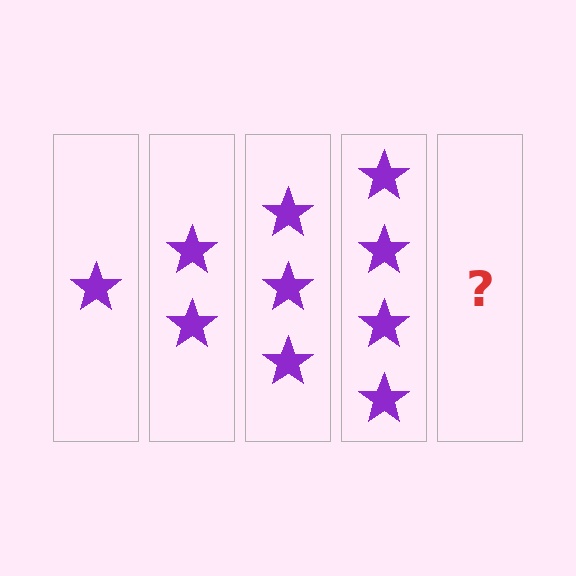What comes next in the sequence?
The next element should be 5 stars.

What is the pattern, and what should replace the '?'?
The pattern is that each step adds one more star. The '?' should be 5 stars.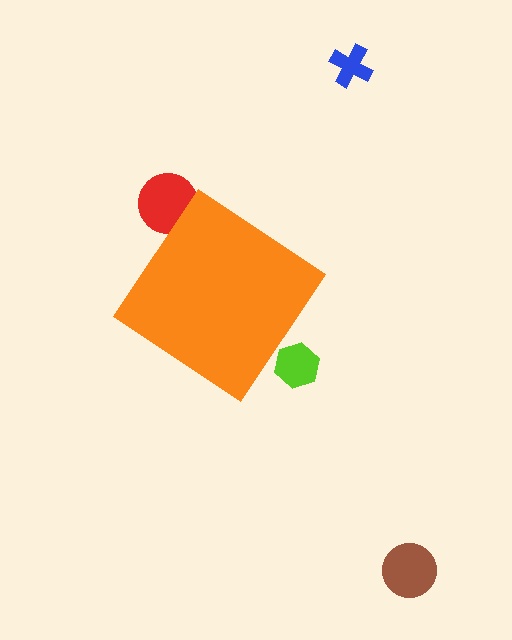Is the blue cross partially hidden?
No, the blue cross is fully visible.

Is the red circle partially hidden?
Yes, the red circle is partially hidden behind the orange diamond.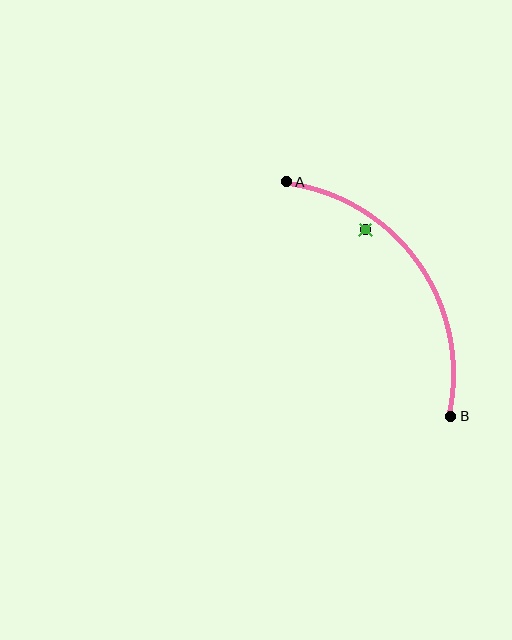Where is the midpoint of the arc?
The arc midpoint is the point on the curve farthest from the straight line joining A and B. It sits above and to the right of that line.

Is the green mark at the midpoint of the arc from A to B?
No — the green mark does not lie on the arc at all. It sits slightly inside the curve.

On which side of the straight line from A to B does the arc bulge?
The arc bulges above and to the right of the straight line connecting A and B.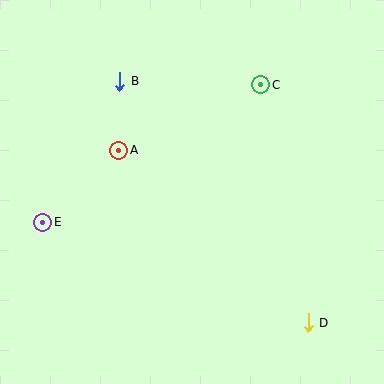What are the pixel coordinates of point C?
Point C is at (261, 85).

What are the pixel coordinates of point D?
Point D is at (308, 323).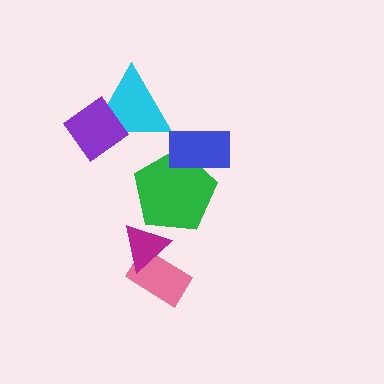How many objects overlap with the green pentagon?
2 objects overlap with the green pentagon.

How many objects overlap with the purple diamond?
1 object overlaps with the purple diamond.